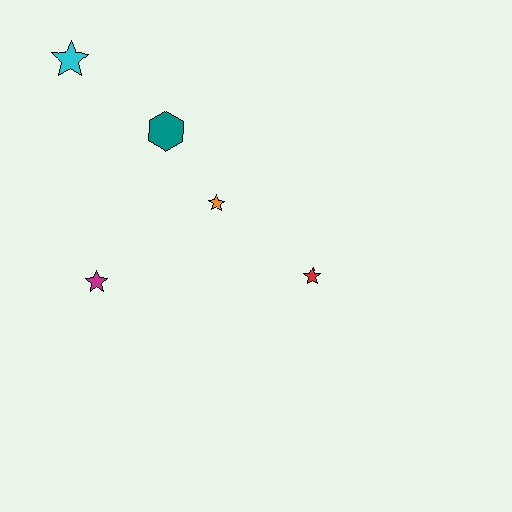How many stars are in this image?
There are 4 stars.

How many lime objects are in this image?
There are no lime objects.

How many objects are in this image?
There are 5 objects.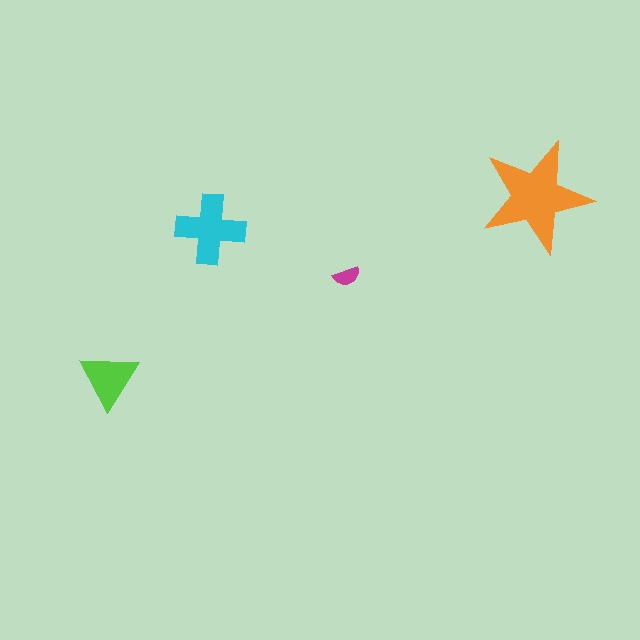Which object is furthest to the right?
The orange star is rightmost.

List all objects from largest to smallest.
The orange star, the cyan cross, the lime triangle, the magenta semicircle.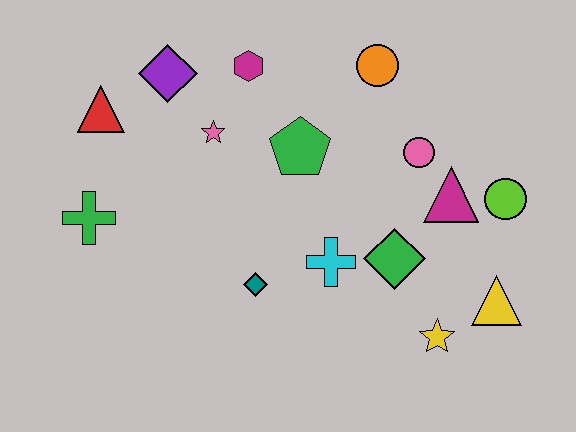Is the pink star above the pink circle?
Yes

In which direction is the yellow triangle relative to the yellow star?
The yellow triangle is to the right of the yellow star.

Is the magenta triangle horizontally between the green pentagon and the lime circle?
Yes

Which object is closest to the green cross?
The red triangle is closest to the green cross.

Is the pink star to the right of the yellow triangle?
No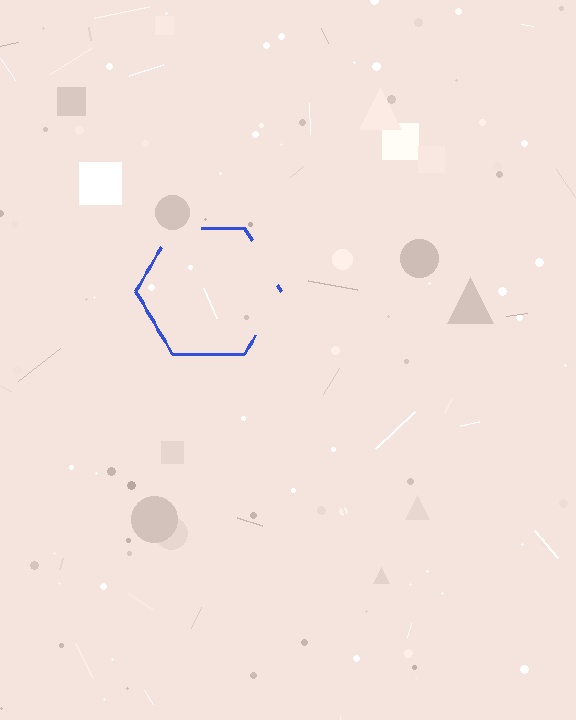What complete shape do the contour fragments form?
The contour fragments form a hexagon.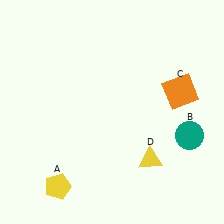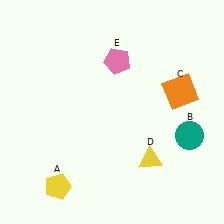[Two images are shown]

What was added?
A pink pentagon (E) was added in Image 2.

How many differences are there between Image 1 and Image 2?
There is 1 difference between the two images.